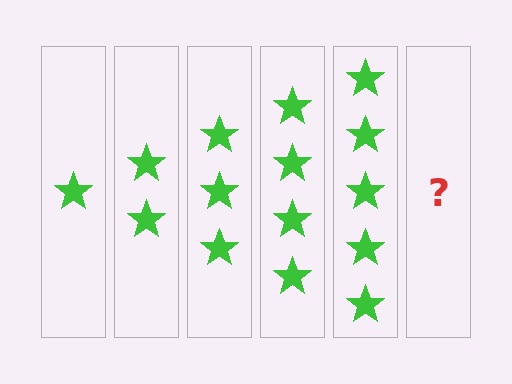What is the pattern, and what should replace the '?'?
The pattern is that each step adds one more star. The '?' should be 6 stars.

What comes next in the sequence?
The next element should be 6 stars.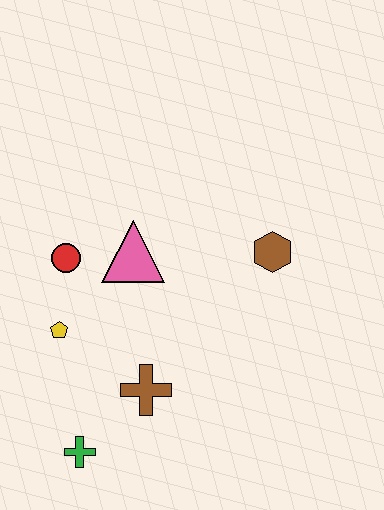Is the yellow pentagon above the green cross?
Yes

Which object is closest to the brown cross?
The green cross is closest to the brown cross.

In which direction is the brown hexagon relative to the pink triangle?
The brown hexagon is to the right of the pink triangle.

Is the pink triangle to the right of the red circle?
Yes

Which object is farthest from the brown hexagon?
The green cross is farthest from the brown hexagon.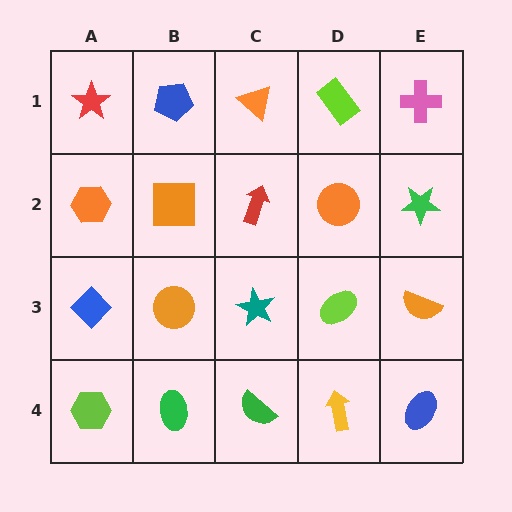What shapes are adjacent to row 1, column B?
An orange square (row 2, column B), a red star (row 1, column A), an orange triangle (row 1, column C).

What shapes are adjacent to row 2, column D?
A lime rectangle (row 1, column D), a lime ellipse (row 3, column D), a red arrow (row 2, column C), a green star (row 2, column E).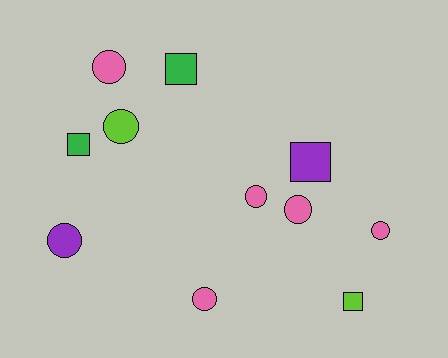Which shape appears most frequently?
Circle, with 7 objects.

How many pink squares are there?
There are no pink squares.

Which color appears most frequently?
Pink, with 5 objects.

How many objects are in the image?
There are 11 objects.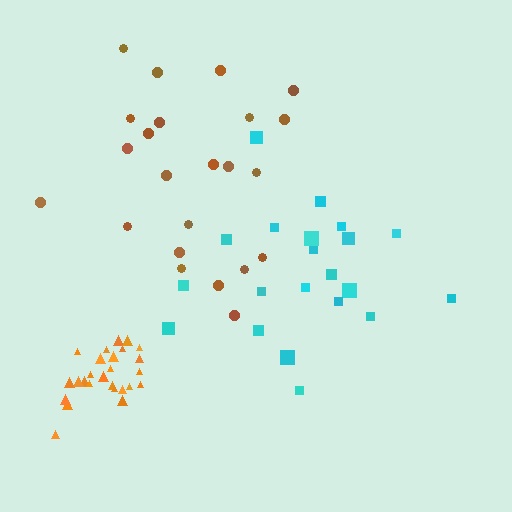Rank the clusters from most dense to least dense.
orange, cyan, brown.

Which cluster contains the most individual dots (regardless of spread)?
Orange (26).